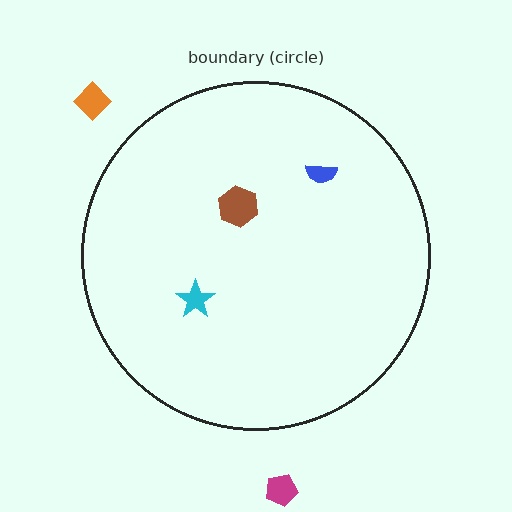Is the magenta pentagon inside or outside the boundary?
Outside.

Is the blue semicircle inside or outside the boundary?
Inside.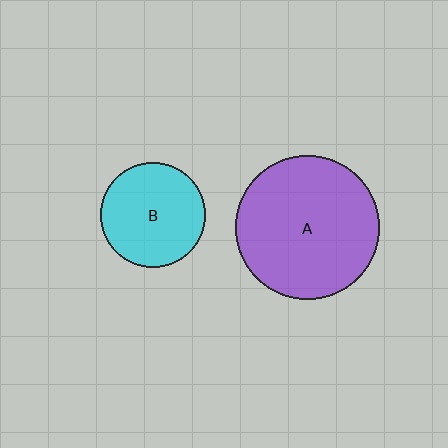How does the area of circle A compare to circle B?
Approximately 1.9 times.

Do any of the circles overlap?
No, none of the circles overlap.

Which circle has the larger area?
Circle A (purple).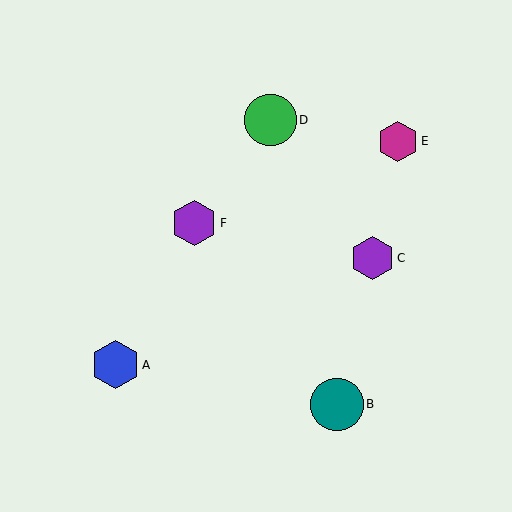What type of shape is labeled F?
Shape F is a purple hexagon.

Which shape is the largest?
The teal circle (labeled B) is the largest.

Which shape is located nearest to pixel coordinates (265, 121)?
The green circle (labeled D) at (270, 120) is nearest to that location.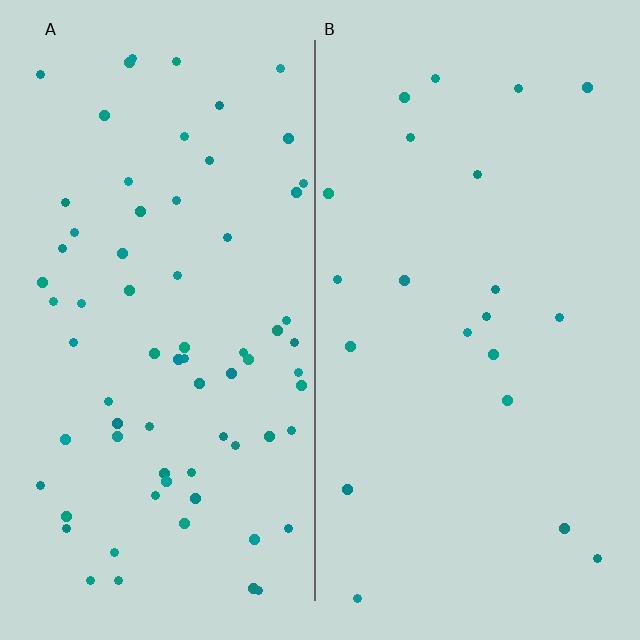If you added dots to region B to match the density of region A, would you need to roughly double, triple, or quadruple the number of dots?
Approximately triple.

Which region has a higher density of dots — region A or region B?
A (the left).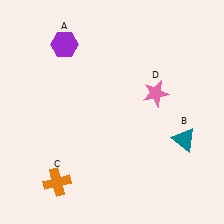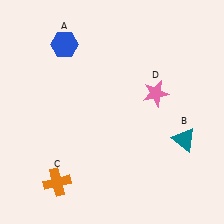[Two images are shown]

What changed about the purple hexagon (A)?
In Image 1, A is purple. In Image 2, it changed to blue.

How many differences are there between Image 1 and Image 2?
There is 1 difference between the two images.